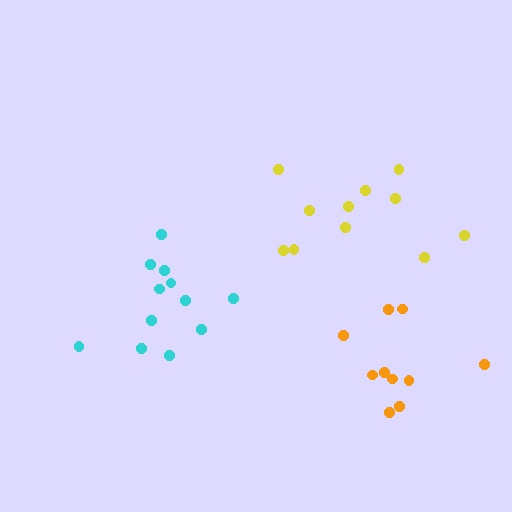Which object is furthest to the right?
The orange cluster is rightmost.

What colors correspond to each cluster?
The clusters are colored: yellow, cyan, orange.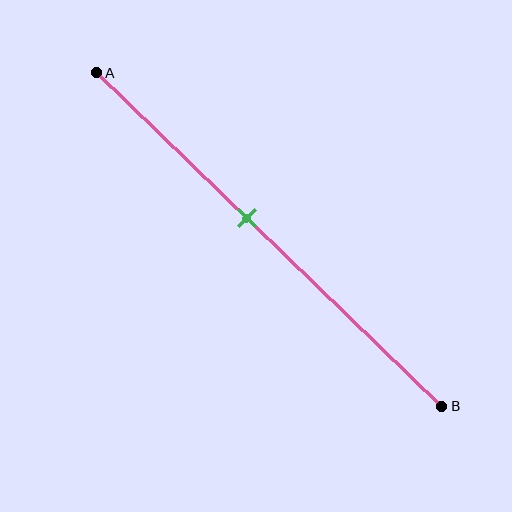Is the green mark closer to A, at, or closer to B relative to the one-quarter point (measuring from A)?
The green mark is closer to point B than the one-quarter point of segment AB.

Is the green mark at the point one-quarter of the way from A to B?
No, the mark is at about 45% from A, not at the 25% one-quarter point.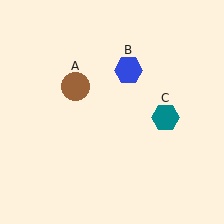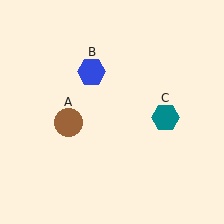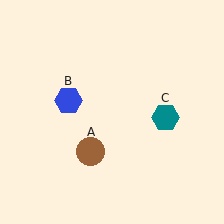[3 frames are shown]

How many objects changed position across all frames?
2 objects changed position: brown circle (object A), blue hexagon (object B).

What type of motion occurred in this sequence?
The brown circle (object A), blue hexagon (object B) rotated counterclockwise around the center of the scene.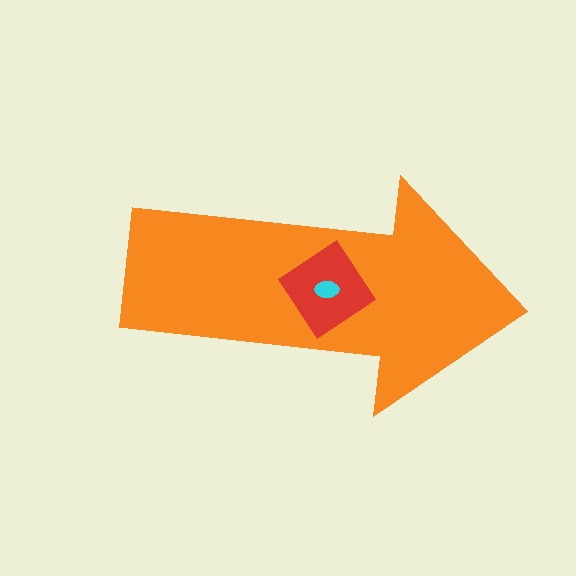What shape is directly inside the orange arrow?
The red diamond.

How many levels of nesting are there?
3.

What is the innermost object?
The cyan ellipse.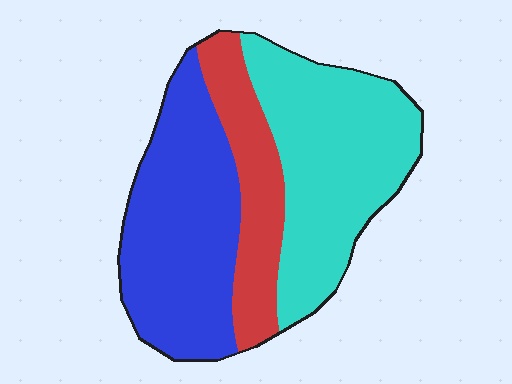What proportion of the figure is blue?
Blue takes up between a quarter and a half of the figure.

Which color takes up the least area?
Red, at roughly 20%.